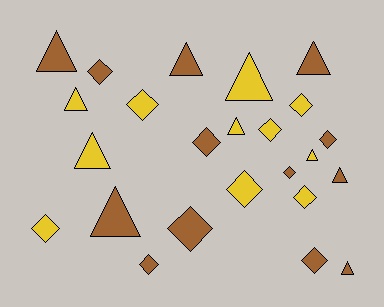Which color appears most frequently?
Brown, with 13 objects.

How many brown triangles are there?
There are 6 brown triangles.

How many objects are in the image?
There are 24 objects.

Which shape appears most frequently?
Diamond, with 13 objects.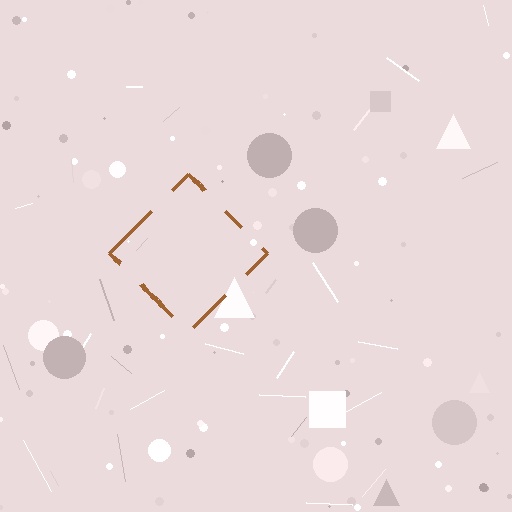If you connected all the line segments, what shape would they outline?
They would outline a diamond.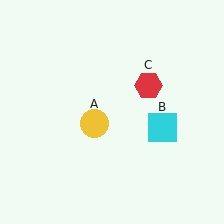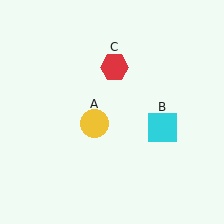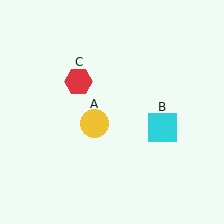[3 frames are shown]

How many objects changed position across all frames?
1 object changed position: red hexagon (object C).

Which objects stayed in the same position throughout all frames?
Yellow circle (object A) and cyan square (object B) remained stationary.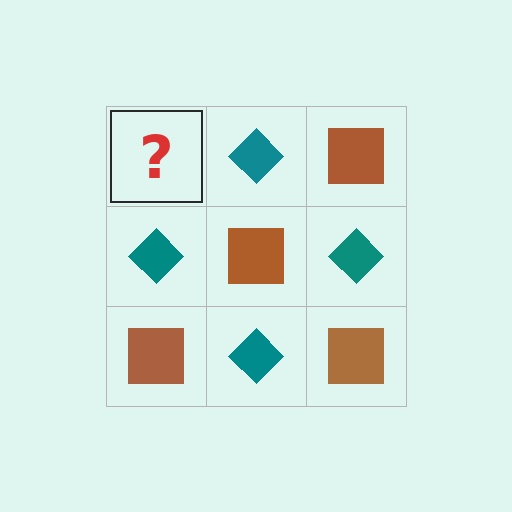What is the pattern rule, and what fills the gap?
The rule is that it alternates brown square and teal diamond in a checkerboard pattern. The gap should be filled with a brown square.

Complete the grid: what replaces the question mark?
The question mark should be replaced with a brown square.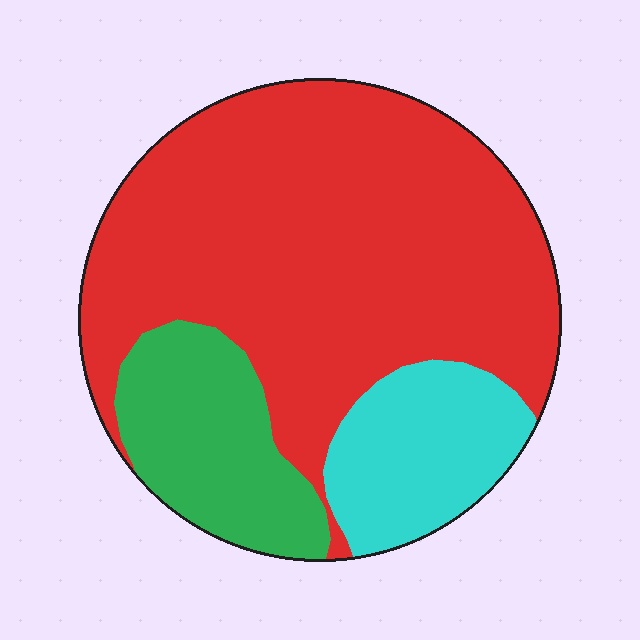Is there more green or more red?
Red.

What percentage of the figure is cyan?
Cyan covers 16% of the figure.